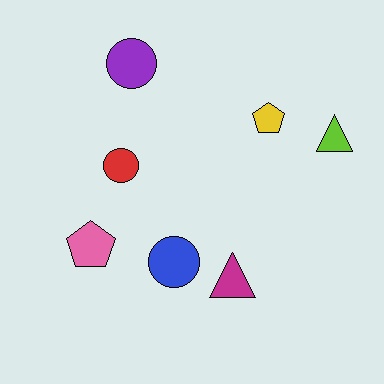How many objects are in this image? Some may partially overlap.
There are 7 objects.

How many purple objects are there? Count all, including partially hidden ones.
There is 1 purple object.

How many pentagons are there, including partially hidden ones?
There are 2 pentagons.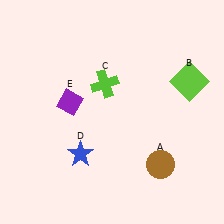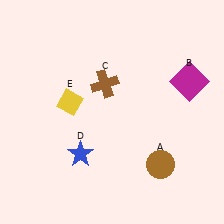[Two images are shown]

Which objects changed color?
B changed from lime to magenta. C changed from lime to brown. E changed from purple to yellow.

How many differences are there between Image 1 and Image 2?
There are 3 differences between the two images.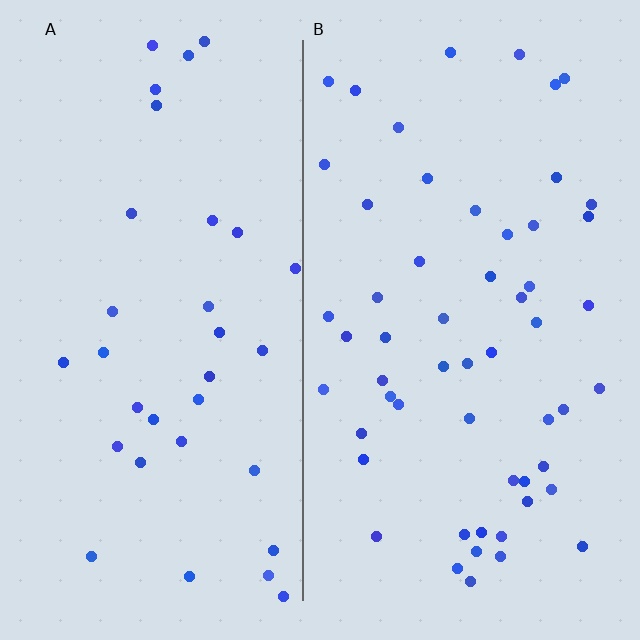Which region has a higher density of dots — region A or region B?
B (the right).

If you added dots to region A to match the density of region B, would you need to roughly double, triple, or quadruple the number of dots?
Approximately double.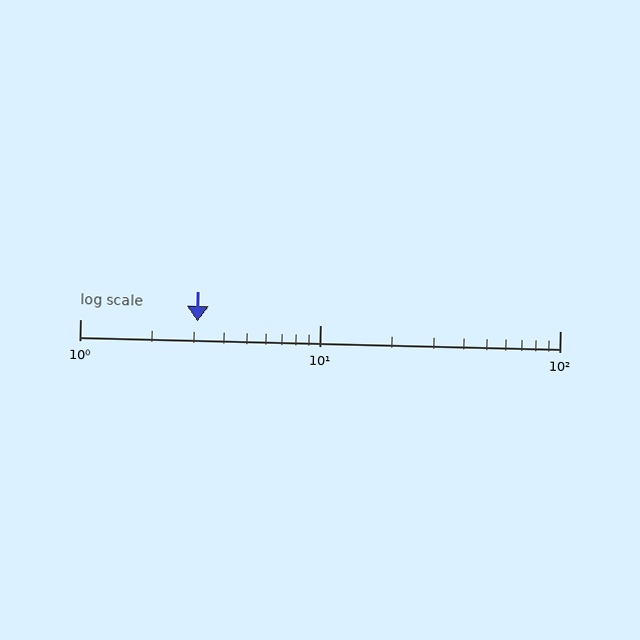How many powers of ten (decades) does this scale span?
The scale spans 2 decades, from 1 to 100.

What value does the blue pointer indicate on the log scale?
The pointer indicates approximately 3.1.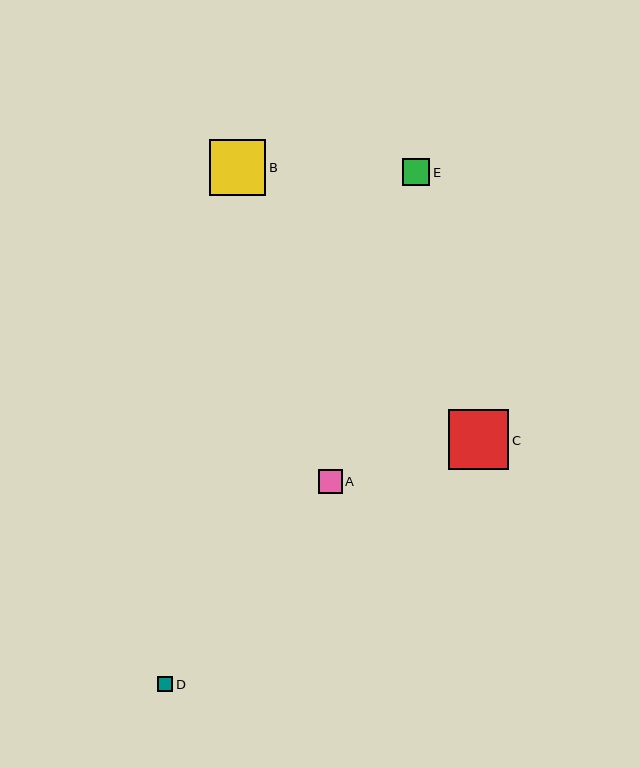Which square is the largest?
Square C is the largest with a size of approximately 60 pixels.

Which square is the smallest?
Square D is the smallest with a size of approximately 15 pixels.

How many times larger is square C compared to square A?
Square C is approximately 2.5 times the size of square A.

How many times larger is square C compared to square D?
Square C is approximately 4.0 times the size of square D.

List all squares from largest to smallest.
From largest to smallest: C, B, E, A, D.